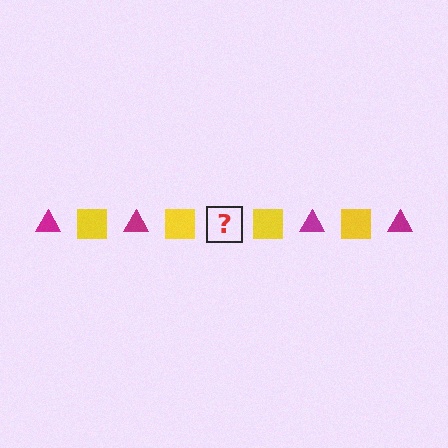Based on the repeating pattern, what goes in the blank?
The blank should be a magenta triangle.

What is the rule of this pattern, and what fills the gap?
The rule is that the pattern alternates between magenta triangle and yellow square. The gap should be filled with a magenta triangle.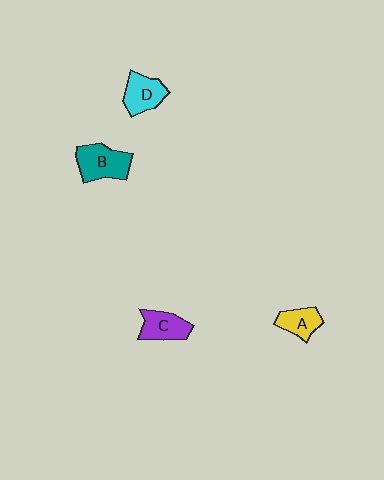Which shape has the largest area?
Shape B (teal).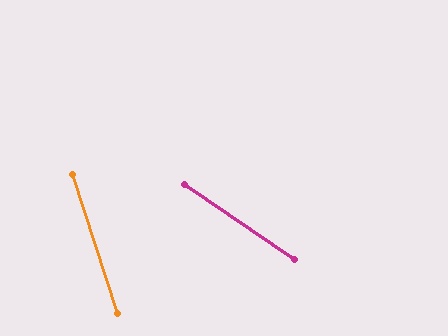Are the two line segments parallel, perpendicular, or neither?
Neither parallel nor perpendicular — they differ by about 38°.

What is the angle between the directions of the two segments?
Approximately 38 degrees.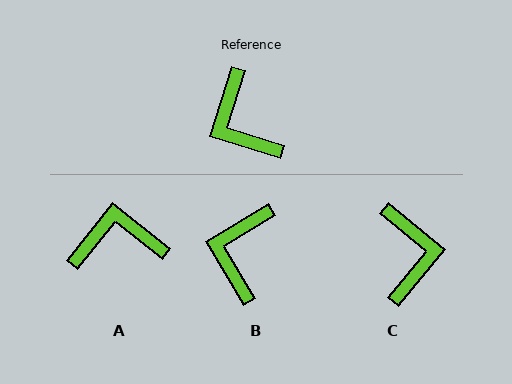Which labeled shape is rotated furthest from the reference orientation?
C, about 158 degrees away.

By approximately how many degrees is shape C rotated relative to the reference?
Approximately 158 degrees counter-clockwise.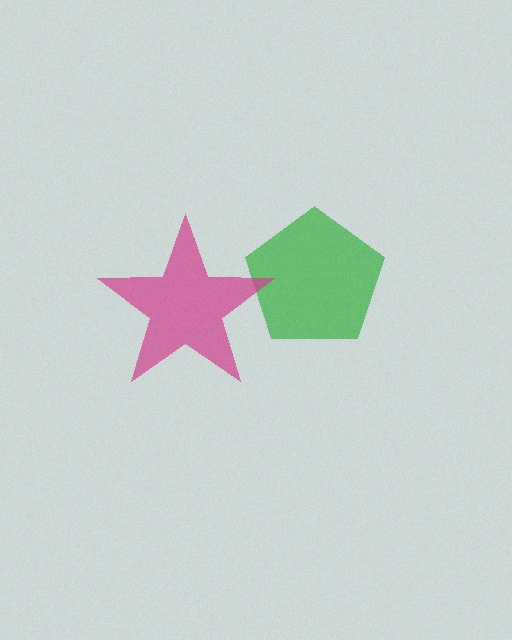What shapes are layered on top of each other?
The layered shapes are: a green pentagon, a magenta star.